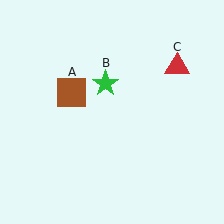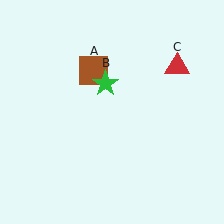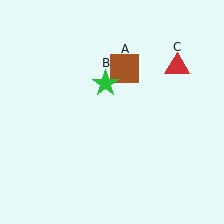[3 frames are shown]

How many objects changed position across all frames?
1 object changed position: brown square (object A).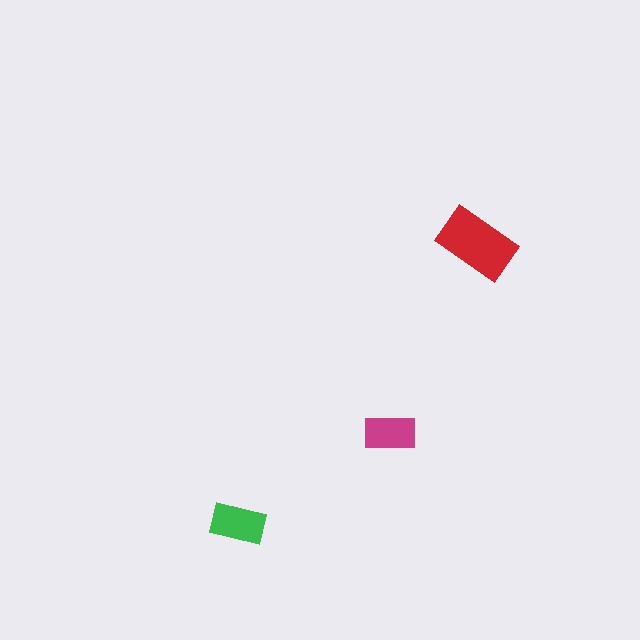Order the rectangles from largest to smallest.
the red one, the green one, the magenta one.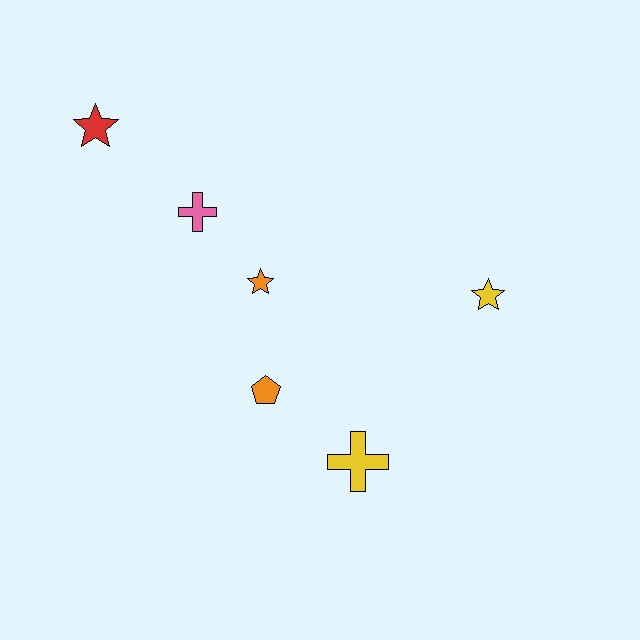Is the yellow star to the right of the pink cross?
Yes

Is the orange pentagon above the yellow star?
No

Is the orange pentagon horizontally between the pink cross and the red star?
No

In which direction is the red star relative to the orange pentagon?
The red star is above the orange pentagon.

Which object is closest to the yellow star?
The yellow cross is closest to the yellow star.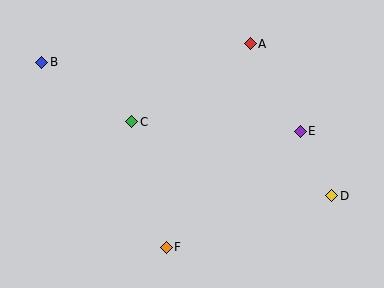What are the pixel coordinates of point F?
Point F is at (166, 247).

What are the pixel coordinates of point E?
Point E is at (300, 131).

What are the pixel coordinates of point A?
Point A is at (250, 44).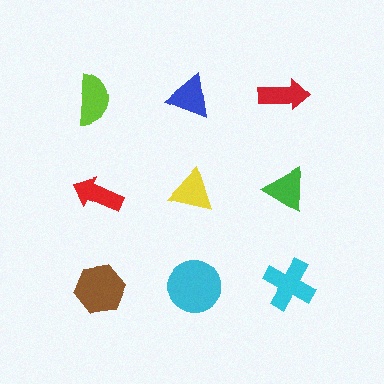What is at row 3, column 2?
A cyan circle.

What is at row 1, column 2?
A blue triangle.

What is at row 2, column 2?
A yellow triangle.